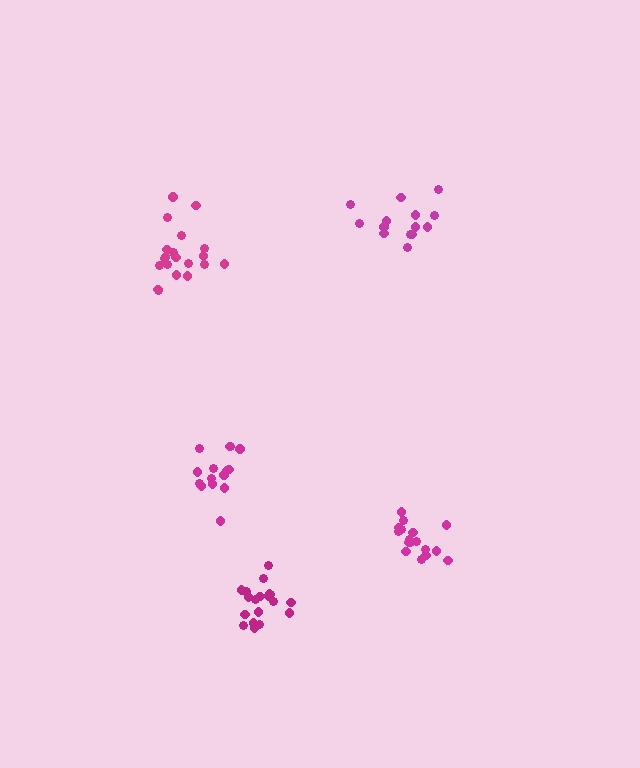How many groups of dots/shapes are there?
There are 5 groups.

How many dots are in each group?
Group 1: 20 dots, Group 2: 17 dots, Group 3: 14 dots, Group 4: 19 dots, Group 5: 15 dots (85 total).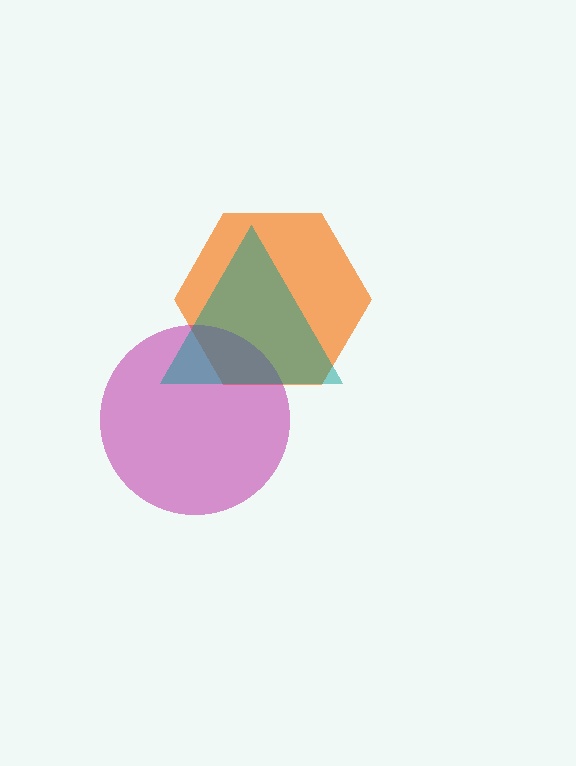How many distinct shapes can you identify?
There are 3 distinct shapes: an orange hexagon, a magenta circle, a teal triangle.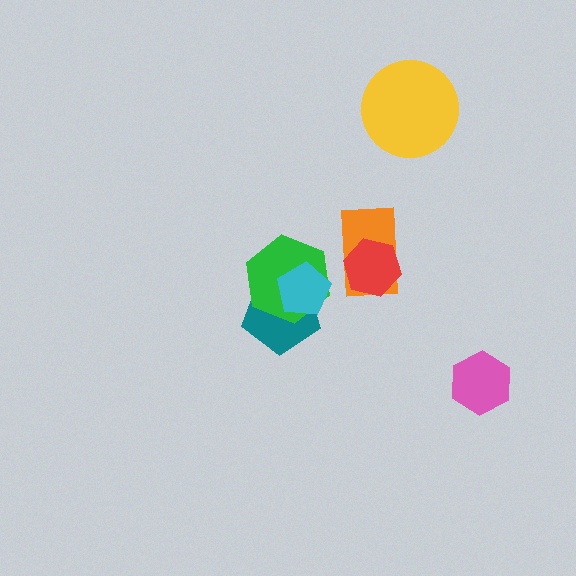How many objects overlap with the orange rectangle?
1 object overlaps with the orange rectangle.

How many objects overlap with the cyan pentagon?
2 objects overlap with the cyan pentagon.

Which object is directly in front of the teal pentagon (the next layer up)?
The green hexagon is directly in front of the teal pentagon.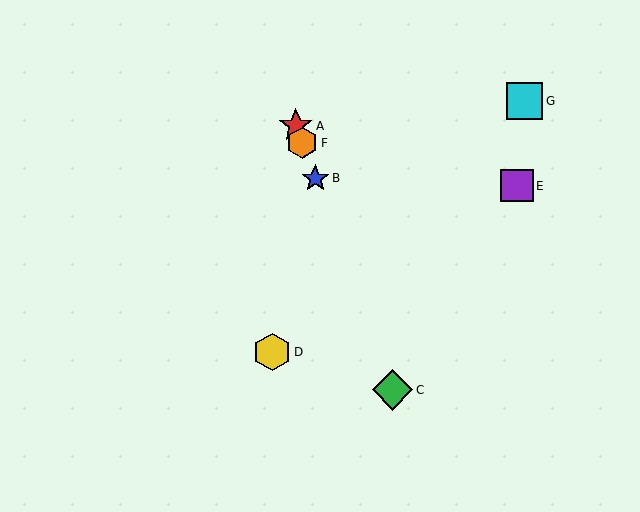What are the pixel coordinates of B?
Object B is at (315, 178).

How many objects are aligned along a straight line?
4 objects (A, B, C, F) are aligned along a straight line.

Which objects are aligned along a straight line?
Objects A, B, C, F are aligned along a straight line.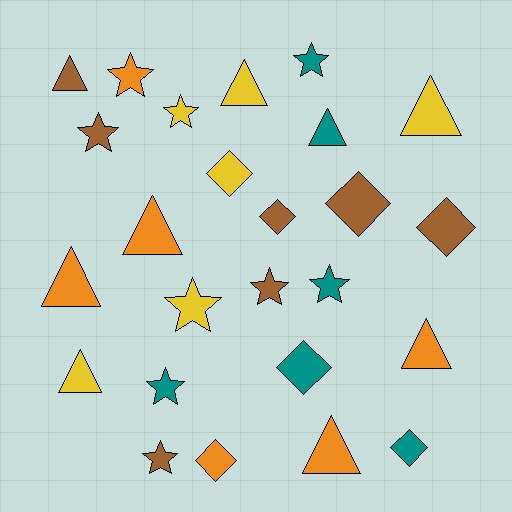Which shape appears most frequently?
Triangle, with 9 objects.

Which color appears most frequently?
Brown, with 7 objects.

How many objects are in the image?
There are 25 objects.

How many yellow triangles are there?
There are 3 yellow triangles.